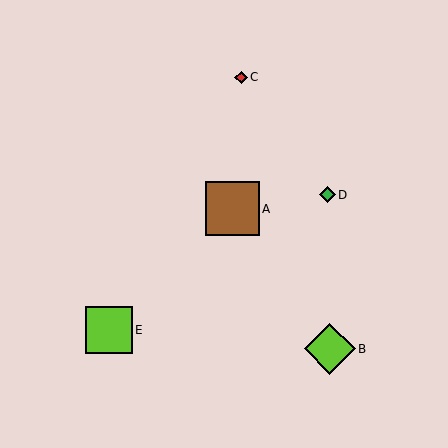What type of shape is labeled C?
Shape C is a red diamond.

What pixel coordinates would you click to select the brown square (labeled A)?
Click at (232, 209) to select the brown square A.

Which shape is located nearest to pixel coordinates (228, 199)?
The brown square (labeled A) at (232, 209) is nearest to that location.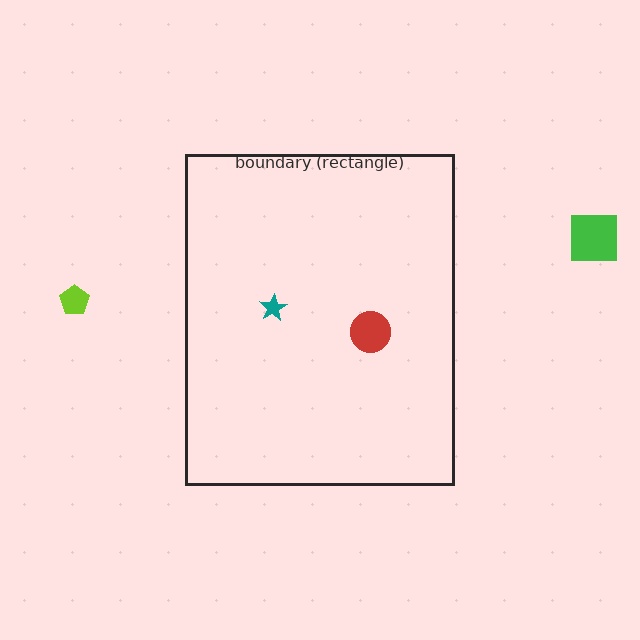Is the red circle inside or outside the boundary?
Inside.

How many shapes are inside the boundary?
2 inside, 2 outside.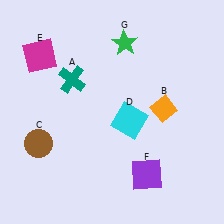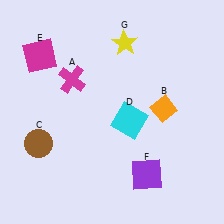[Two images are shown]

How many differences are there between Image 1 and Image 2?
There are 2 differences between the two images.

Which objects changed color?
A changed from teal to magenta. G changed from green to yellow.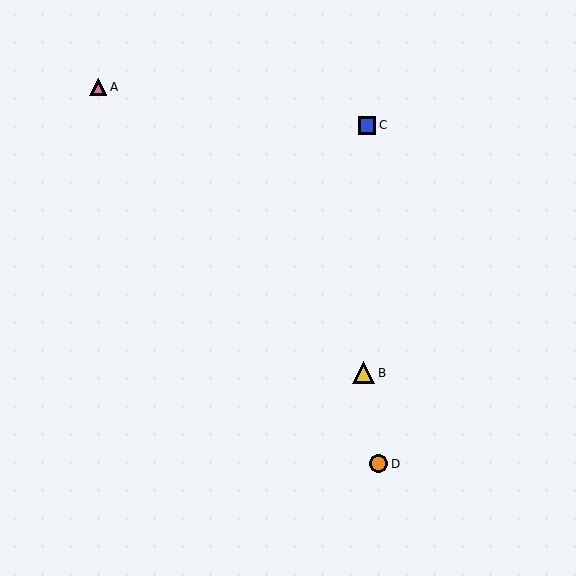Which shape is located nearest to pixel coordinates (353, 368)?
The yellow triangle (labeled B) at (364, 373) is nearest to that location.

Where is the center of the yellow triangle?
The center of the yellow triangle is at (364, 373).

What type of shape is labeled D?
Shape D is an orange circle.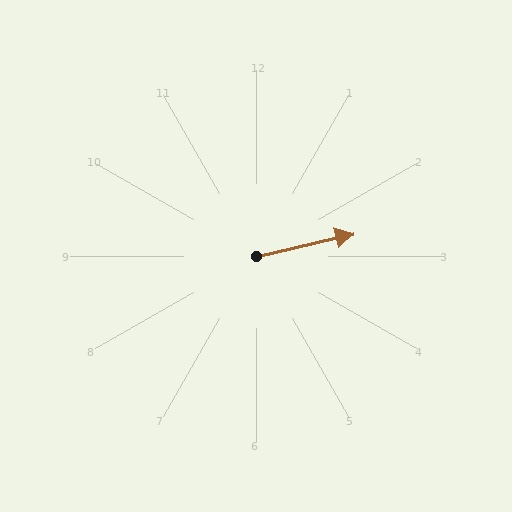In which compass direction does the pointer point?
East.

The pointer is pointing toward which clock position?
Roughly 3 o'clock.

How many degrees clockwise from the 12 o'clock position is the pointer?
Approximately 77 degrees.